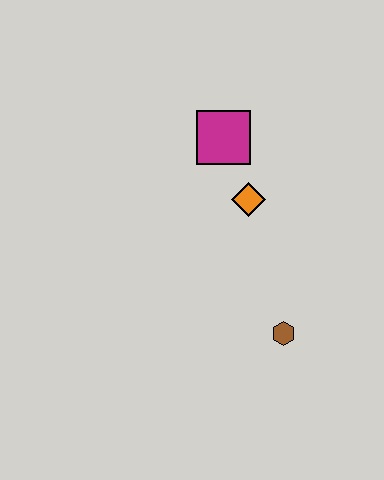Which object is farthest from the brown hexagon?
The magenta square is farthest from the brown hexagon.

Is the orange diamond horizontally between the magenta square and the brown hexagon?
Yes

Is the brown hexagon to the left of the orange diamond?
No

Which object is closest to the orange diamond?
The magenta square is closest to the orange diamond.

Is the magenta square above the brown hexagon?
Yes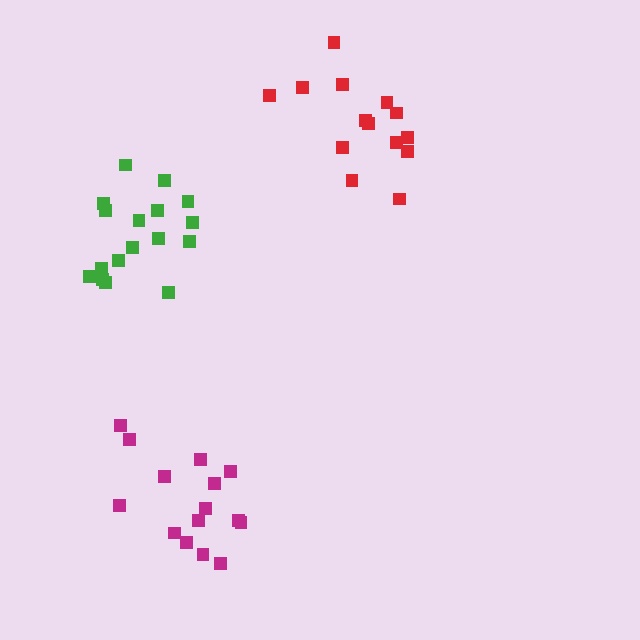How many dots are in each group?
Group 1: 17 dots, Group 2: 15 dots, Group 3: 14 dots (46 total).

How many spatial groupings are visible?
There are 3 spatial groupings.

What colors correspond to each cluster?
The clusters are colored: green, magenta, red.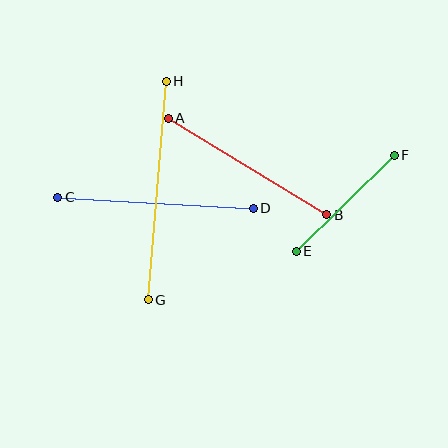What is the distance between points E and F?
The distance is approximately 137 pixels.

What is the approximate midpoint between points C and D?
The midpoint is at approximately (156, 203) pixels.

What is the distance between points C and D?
The distance is approximately 196 pixels.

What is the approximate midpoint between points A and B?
The midpoint is at approximately (247, 167) pixels.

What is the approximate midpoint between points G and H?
The midpoint is at approximately (157, 191) pixels.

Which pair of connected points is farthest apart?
Points G and H are farthest apart.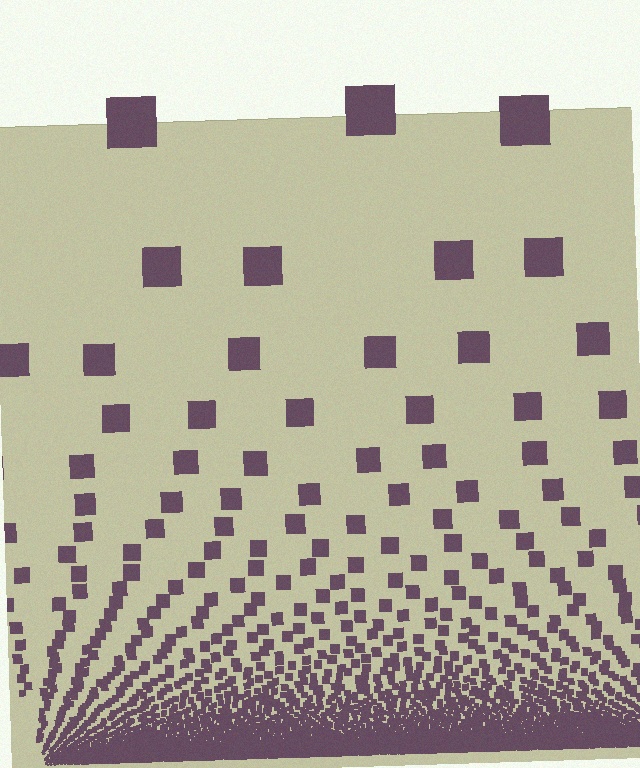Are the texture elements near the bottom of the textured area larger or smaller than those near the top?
Smaller. The gradient is inverted — elements near the bottom are smaller and denser.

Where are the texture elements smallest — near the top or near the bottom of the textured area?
Near the bottom.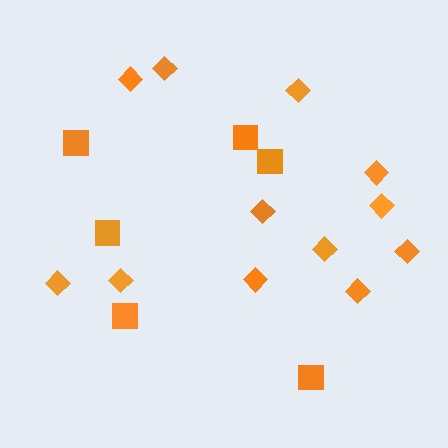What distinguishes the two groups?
There are 2 groups: one group of squares (6) and one group of diamonds (12).